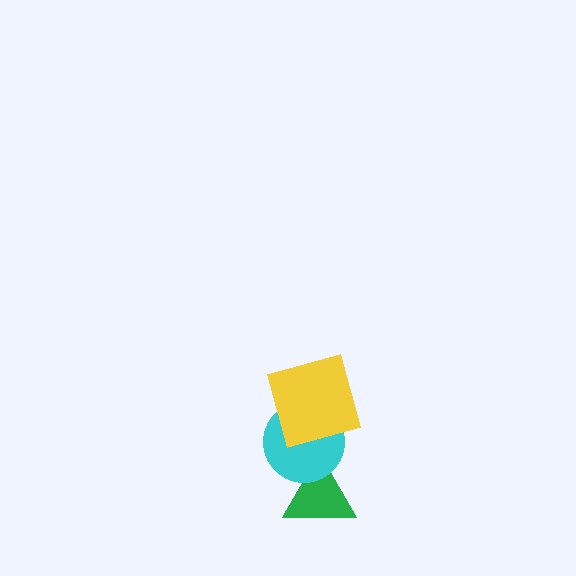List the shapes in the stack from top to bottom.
From top to bottom: the yellow square, the cyan circle, the green triangle.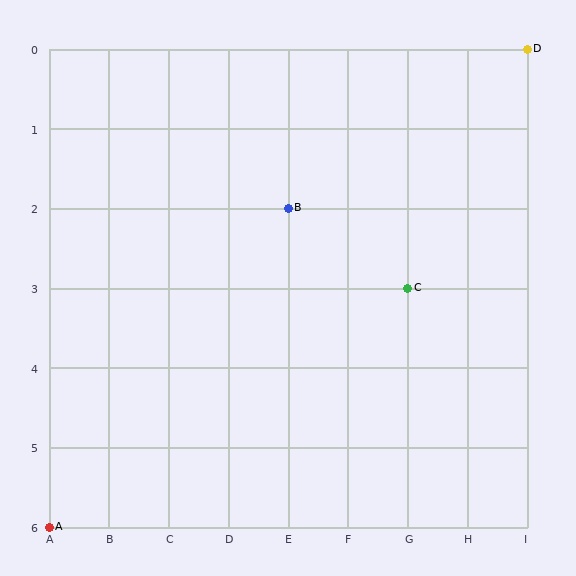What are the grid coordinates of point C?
Point C is at grid coordinates (G, 3).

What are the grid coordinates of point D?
Point D is at grid coordinates (I, 0).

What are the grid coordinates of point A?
Point A is at grid coordinates (A, 6).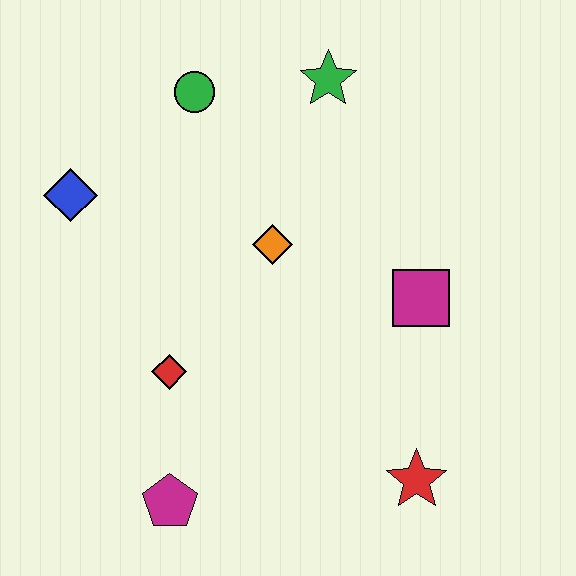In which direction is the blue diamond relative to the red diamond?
The blue diamond is above the red diamond.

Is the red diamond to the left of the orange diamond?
Yes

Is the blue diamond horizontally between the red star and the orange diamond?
No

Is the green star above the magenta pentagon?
Yes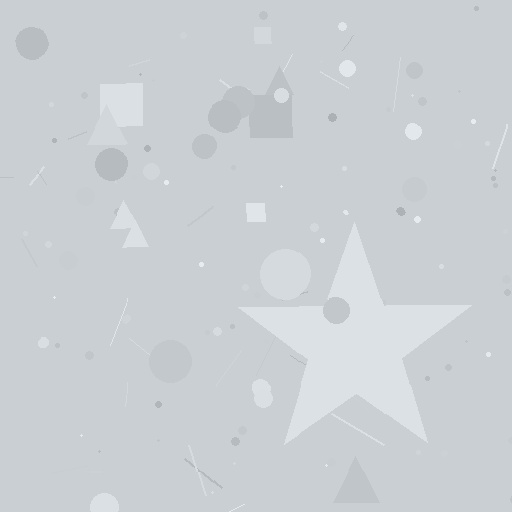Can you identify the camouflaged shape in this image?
The camouflaged shape is a star.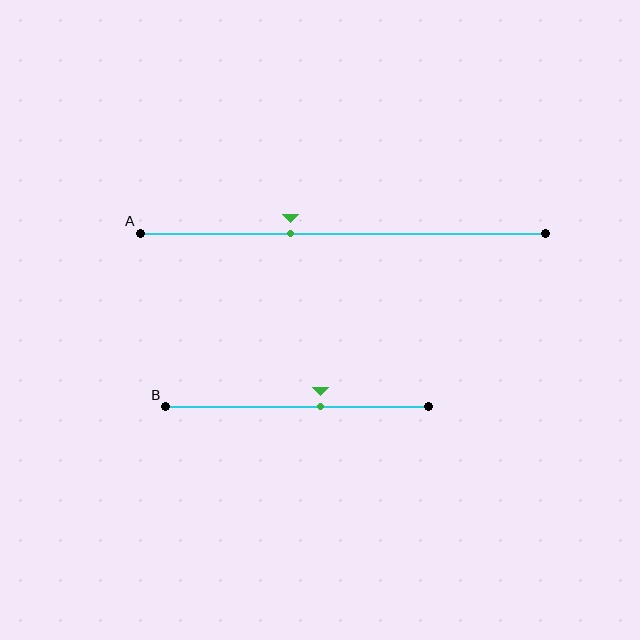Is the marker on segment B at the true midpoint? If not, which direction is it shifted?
No, the marker on segment B is shifted to the right by about 9% of the segment length.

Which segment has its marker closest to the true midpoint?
Segment B has its marker closest to the true midpoint.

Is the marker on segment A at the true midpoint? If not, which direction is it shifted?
No, the marker on segment A is shifted to the left by about 13% of the segment length.